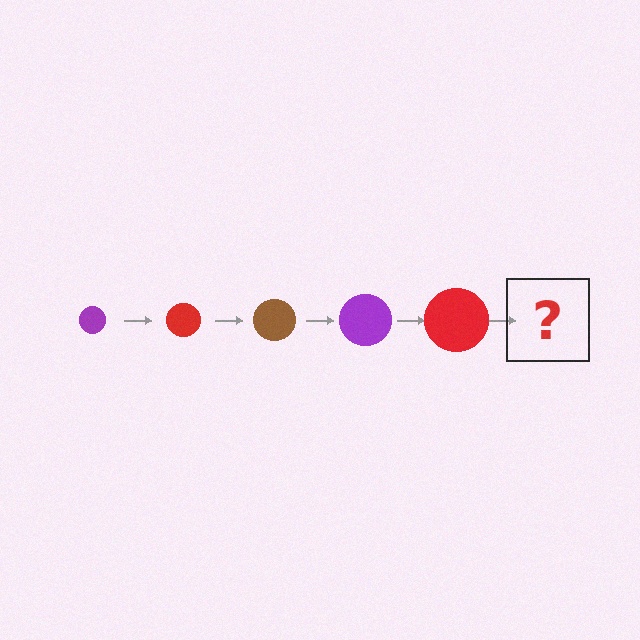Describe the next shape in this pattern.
It should be a brown circle, larger than the previous one.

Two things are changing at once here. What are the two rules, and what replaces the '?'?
The two rules are that the circle grows larger each step and the color cycles through purple, red, and brown. The '?' should be a brown circle, larger than the previous one.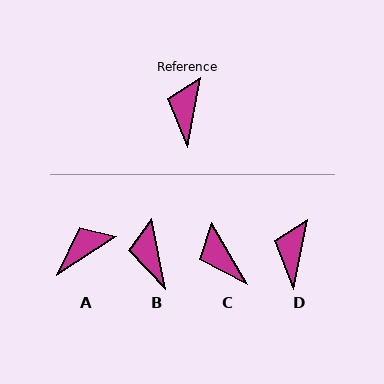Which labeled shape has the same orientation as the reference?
D.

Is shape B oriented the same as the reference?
No, it is off by about 22 degrees.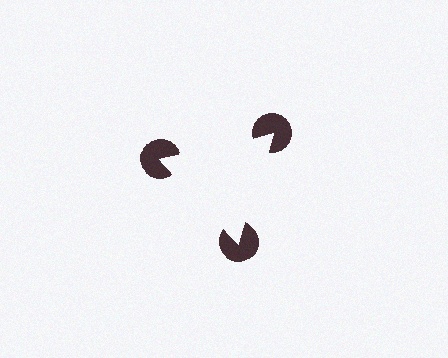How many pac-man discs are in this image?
There are 3 — one at each vertex of the illusory triangle.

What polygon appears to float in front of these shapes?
An illusory triangle — its edges are inferred from the aligned wedge cuts in the pac-man discs, not physically drawn.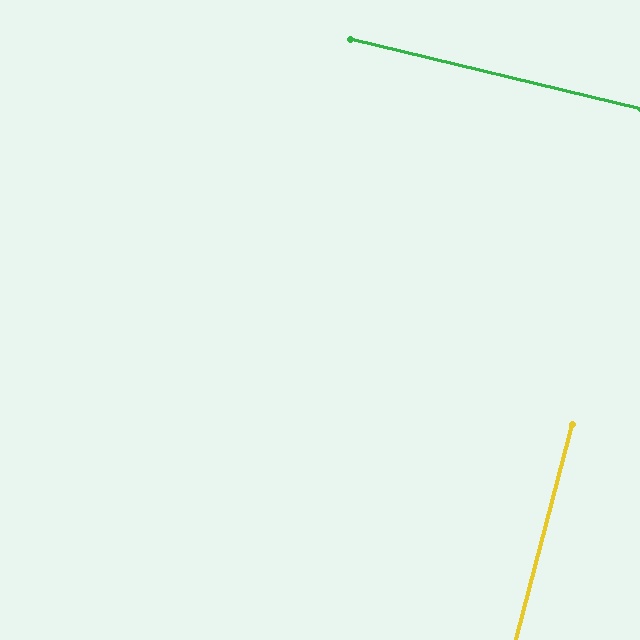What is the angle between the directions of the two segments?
Approximately 89 degrees.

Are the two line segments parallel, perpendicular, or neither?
Perpendicular — they meet at approximately 89°.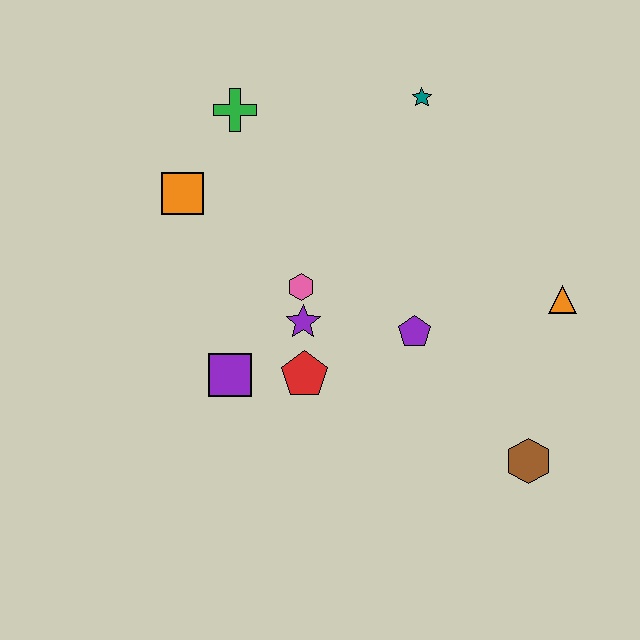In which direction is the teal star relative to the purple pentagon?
The teal star is above the purple pentagon.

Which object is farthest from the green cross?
The brown hexagon is farthest from the green cross.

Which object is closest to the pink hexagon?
The purple star is closest to the pink hexagon.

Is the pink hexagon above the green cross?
No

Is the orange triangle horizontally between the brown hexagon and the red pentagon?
No